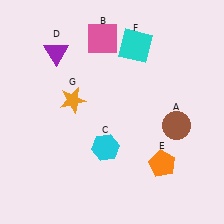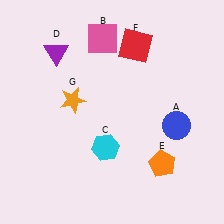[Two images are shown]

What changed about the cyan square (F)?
In Image 1, F is cyan. In Image 2, it changed to red.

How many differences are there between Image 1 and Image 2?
There are 2 differences between the two images.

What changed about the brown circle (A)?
In Image 1, A is brown. In Image 2, it changed to blue.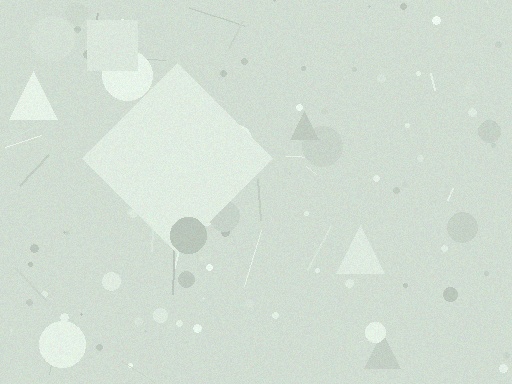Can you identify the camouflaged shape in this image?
The camouflaged shape is a diamond.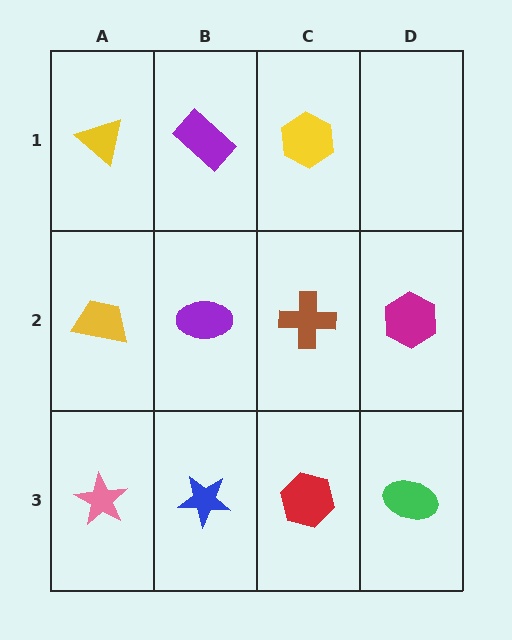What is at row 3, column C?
A red hexagon.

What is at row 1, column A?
A yellow triangle.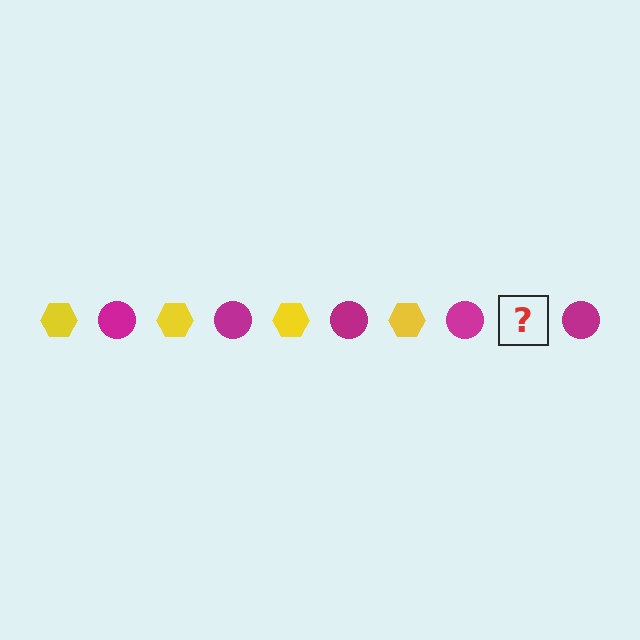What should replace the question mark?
The question mark should be replaced with a yellow hexagon.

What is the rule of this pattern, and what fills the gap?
The rule is that the pattern alternates between yellow hexagon and magenta circle. The gap should be filled with a yellow hexagon.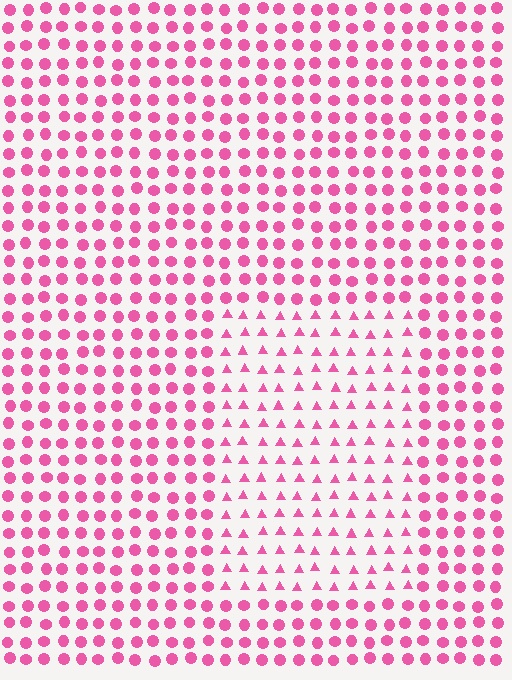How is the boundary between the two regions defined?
The boundary is defined by a change in element shape: triangles inside vs. circles outside. All elements share the same color and spacing.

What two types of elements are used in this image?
The image uses triangles inside the rectangle region and circles outside it.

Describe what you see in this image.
The image is filled with small pink elements arranged in a uniform grid. A rectangle-shaped region contains triangles, while the surrounding area contains circles. The boundary is defined purely by the change in element shape.